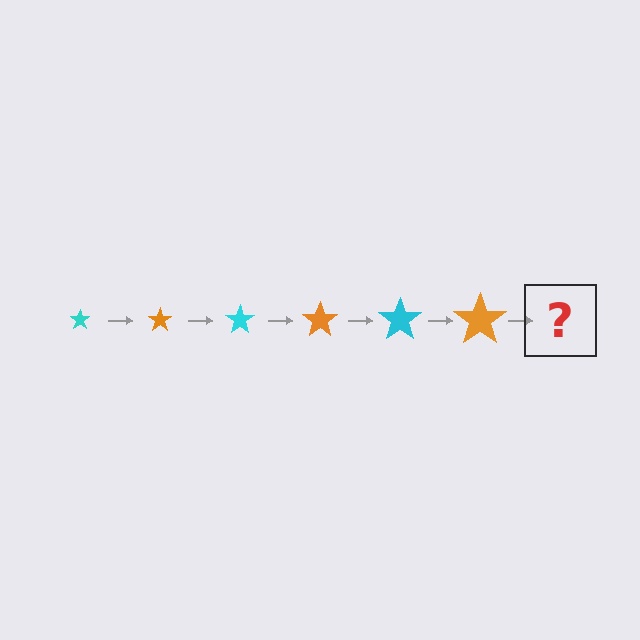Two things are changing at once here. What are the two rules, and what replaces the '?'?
The two rules are that the star grows larger each step and the color cycles through cyan and orange. The '?' should be a cyan star, larger than the previous one.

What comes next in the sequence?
The next element should be a cyan star, larger than the previous one.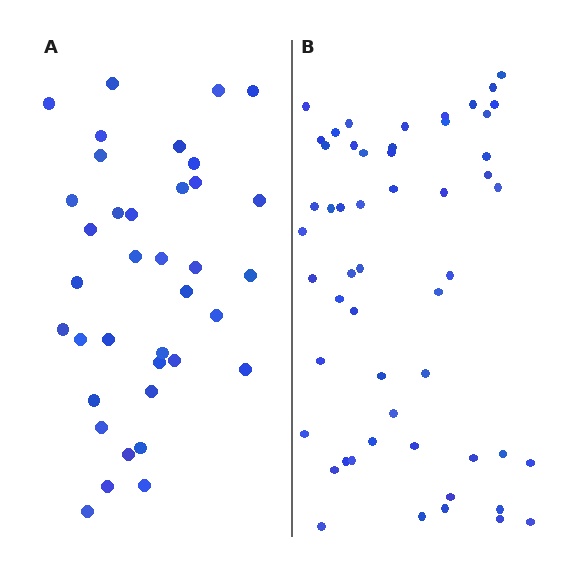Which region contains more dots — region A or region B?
Region B (the right region) has more dots.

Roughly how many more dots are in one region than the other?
Region B has approximately 15 more dots than region A.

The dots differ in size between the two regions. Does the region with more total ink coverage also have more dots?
No. Region A has more total ink coverage because its dots are larger, but region B actually contains more individual dots. Total area can be misleading — the number of items is what matters here.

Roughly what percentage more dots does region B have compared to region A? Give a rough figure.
About 45% more.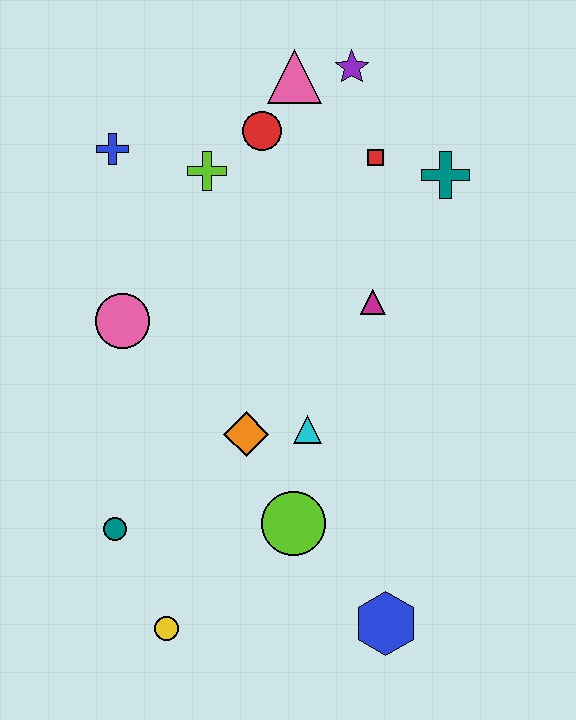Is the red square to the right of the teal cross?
No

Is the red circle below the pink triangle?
Yes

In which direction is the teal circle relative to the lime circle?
The teal circle is to the left of the lime circle.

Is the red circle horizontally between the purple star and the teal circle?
Yes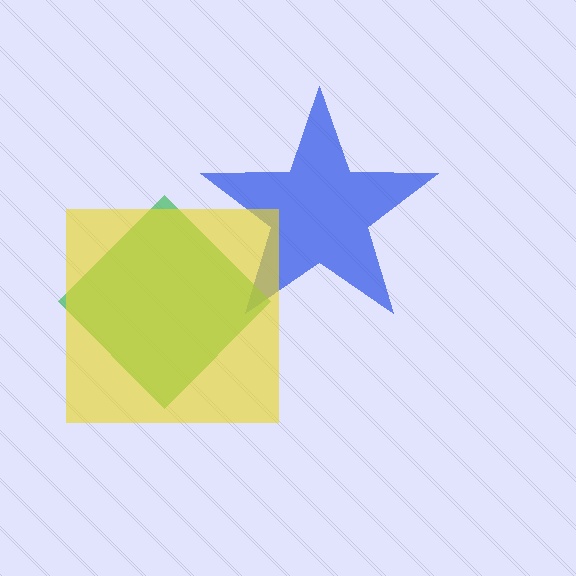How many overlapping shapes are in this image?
There are 3 overlapping shapes in the image.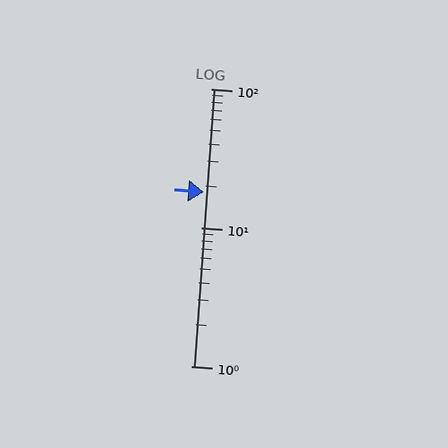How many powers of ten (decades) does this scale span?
The scale spans 2 decades, from 1 to 100.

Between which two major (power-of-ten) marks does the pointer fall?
The pointer is between 10 and 100.